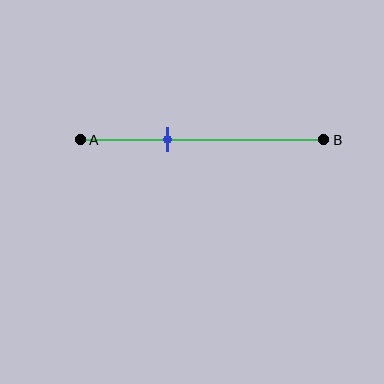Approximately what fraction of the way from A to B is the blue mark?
The blue mark is approximately 35% of the way from A to B.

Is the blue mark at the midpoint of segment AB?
No, the mark is at about 35% from A, not at the 50% midpoint.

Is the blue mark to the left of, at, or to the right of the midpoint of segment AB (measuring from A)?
The blue mark is to the left of the midpoint of segment AB.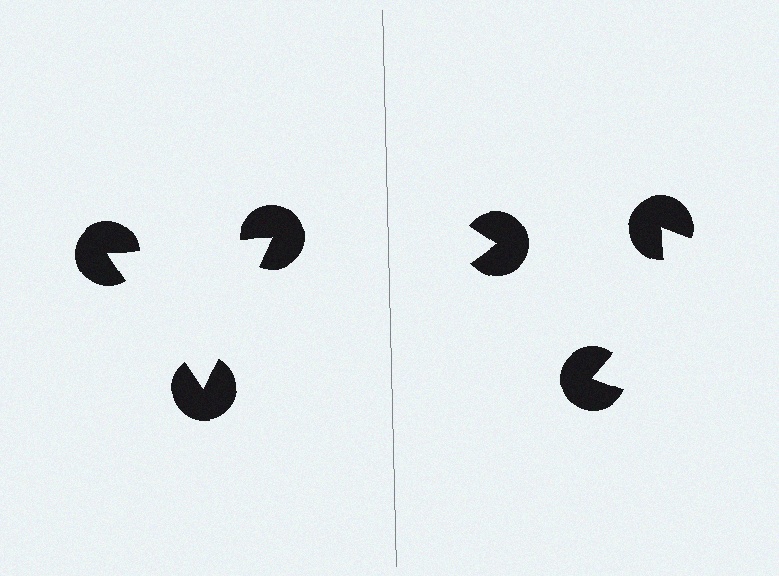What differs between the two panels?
The pac-man discs are positioned identically on both sides; only the wedge orientations differ. On the left they align to a triangle; on the right they are misaligned.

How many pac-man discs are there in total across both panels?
6 — 3 on each side.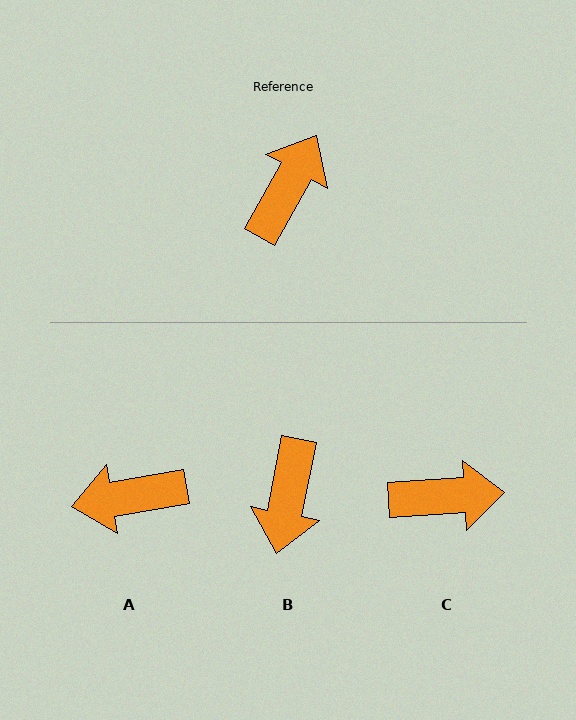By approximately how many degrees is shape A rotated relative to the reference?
Approximately 129 degrees counter-clockwise.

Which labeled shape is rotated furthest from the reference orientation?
B, about 162 degrees away.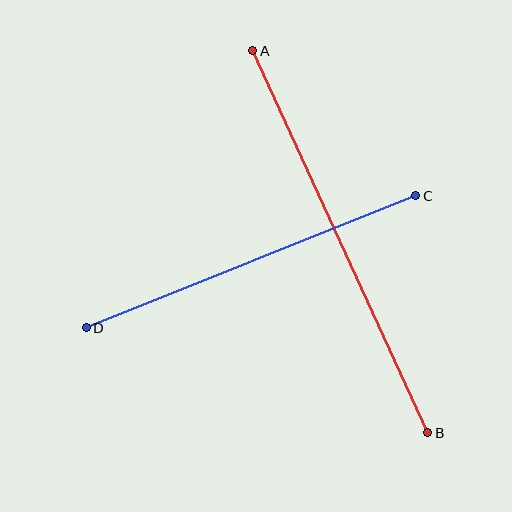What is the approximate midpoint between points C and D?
The midpoint is at approximately (251, 262) pixels.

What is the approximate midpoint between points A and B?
The midpoint is at approximately (340, 242) pixels.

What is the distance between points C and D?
The distance is approximately 355 pixels.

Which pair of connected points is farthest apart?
Points A and B are farthest apart.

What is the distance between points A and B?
The distance is approximately 420 pixels.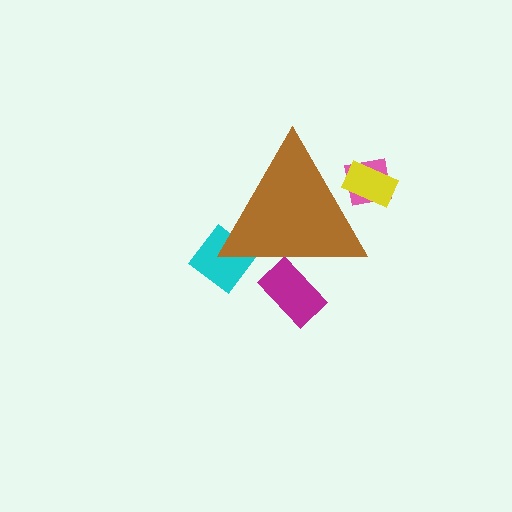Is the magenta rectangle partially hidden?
Yes, the magenta rectangle is partially hidden behind the brown triangle.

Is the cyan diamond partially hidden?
Yes, the cyan diamond is partially hidden behind the brown triangle.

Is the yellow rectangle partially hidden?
Yes, the yellow rectangle is partially hidden behind the brown triangle.